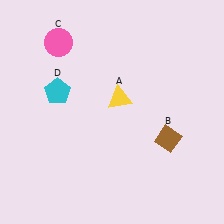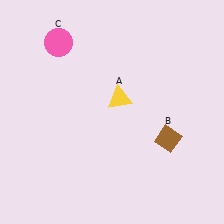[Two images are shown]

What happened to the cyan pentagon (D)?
The cyan pentagon (D) was removed in Image 2. It was in the top-left area of Image 1.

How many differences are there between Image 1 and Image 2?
There is 1 difference between the two images.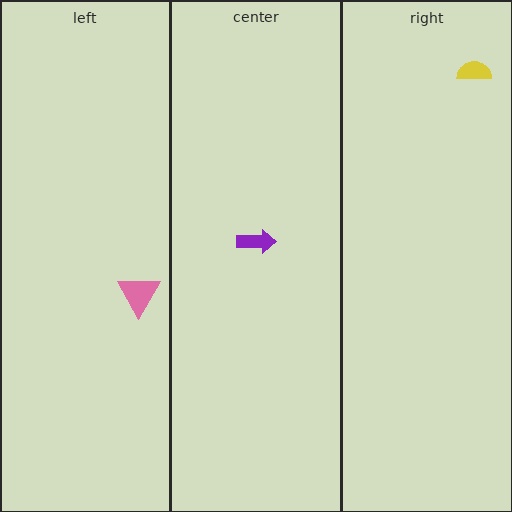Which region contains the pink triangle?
The left region.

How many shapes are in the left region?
1.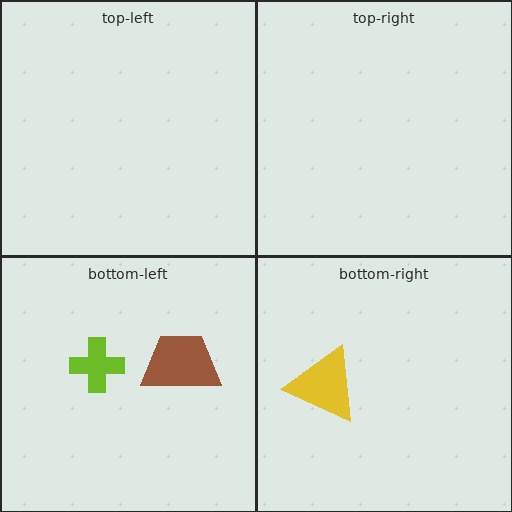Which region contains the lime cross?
The bottom-left region.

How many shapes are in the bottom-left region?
2.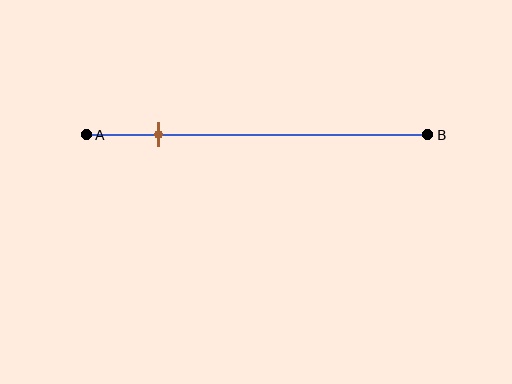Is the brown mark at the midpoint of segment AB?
No, the mark is at about 20% from A, not at the 50% midpoint.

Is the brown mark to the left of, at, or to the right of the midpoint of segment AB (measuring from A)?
The brown mark is to the left of the midpoint of segment AB.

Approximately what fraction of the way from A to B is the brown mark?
The brown mark is approximately 20% of the way from A to B.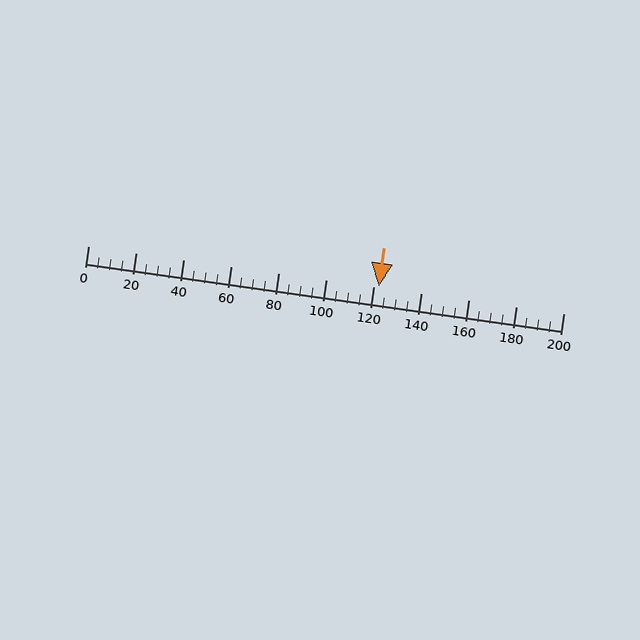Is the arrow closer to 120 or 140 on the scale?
The arrow is closer to 120.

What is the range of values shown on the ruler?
The ruler shows values from 0 to 200.